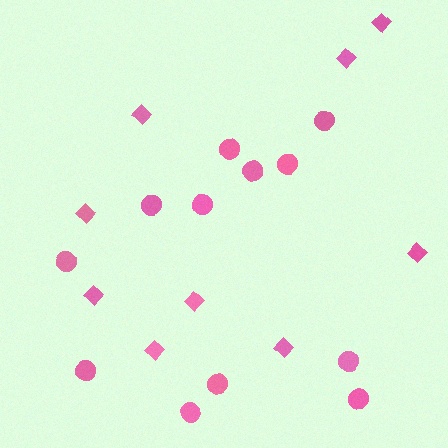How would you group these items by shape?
There are 2 groups: one group of diamonds (9) and one group of circles (12).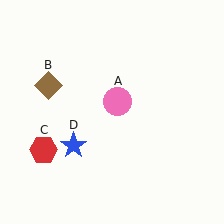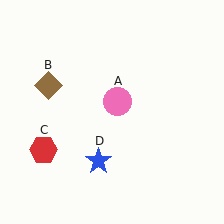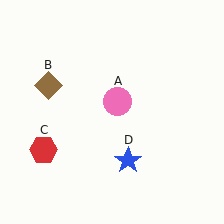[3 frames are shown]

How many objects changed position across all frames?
1 object changed position: blue star (object D).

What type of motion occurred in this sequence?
The blue star (object D) rotated counterclockwise around the center of the scene.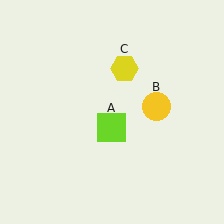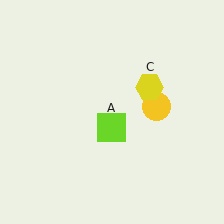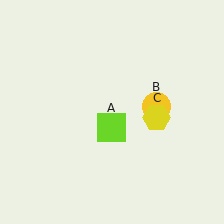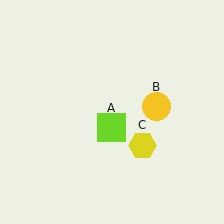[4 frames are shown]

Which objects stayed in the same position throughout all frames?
Lime square (object A) and yellow circle (object B) remained stationary.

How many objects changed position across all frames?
1 object changed position: yellow hexagon (object C).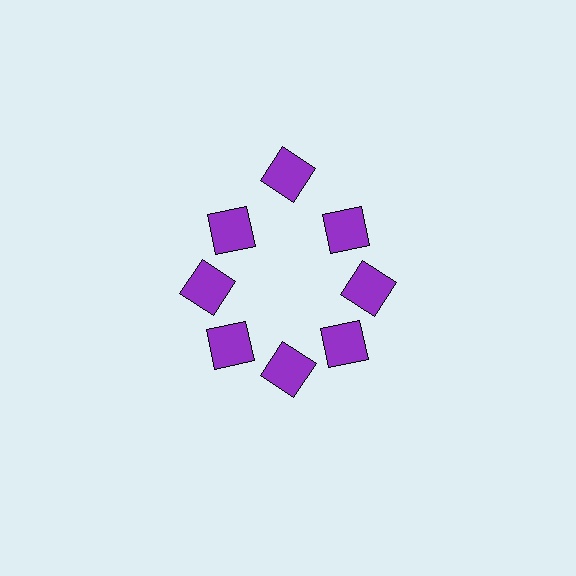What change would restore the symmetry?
The symmetry would be restored by moving it inward, back onto the ring so that all 8 squares sit at equal angles and equal distance from the center.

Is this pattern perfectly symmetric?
No. The 8 purple squares are arranged in a ring, but one element near the 12 o'clock position is pushed outward from the center, breaking the 8-fold rotational symmetry.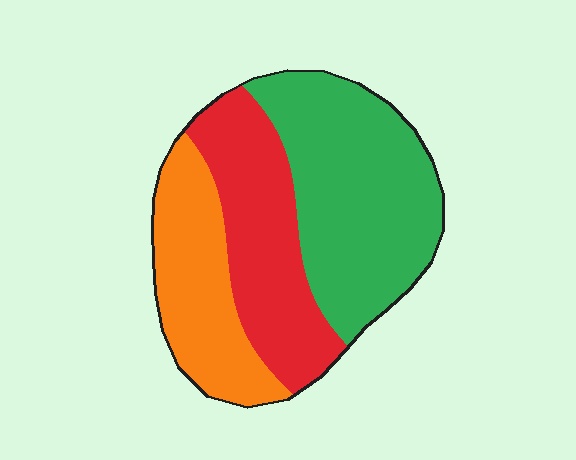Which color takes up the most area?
Green, at roughly 45%.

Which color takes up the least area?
Orange, at roughly 25%.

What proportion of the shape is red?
Red takes up between a quarter and a half of the shape.